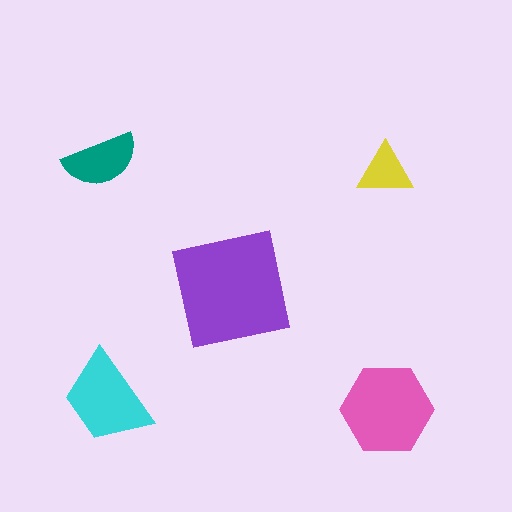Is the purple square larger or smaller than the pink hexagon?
Larger.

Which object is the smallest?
The yellow triangle.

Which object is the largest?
The purple square.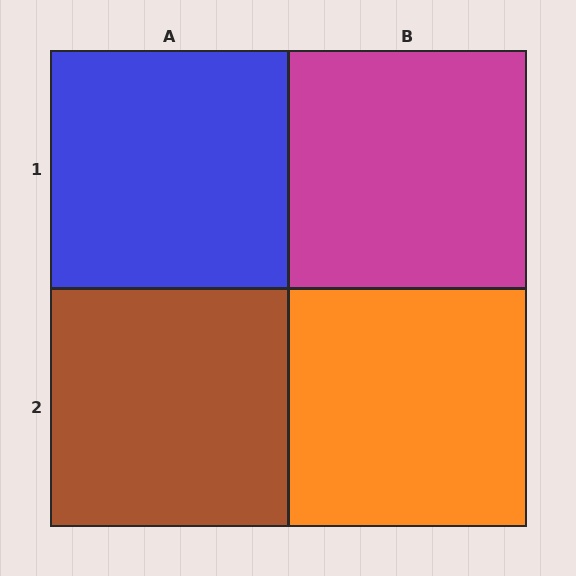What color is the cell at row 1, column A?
Blue.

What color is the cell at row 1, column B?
Magenta.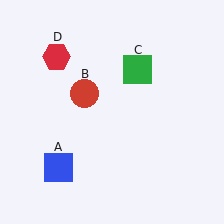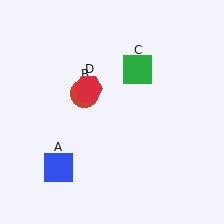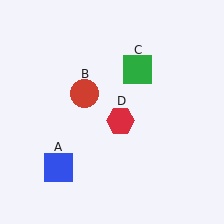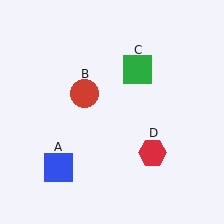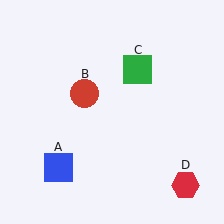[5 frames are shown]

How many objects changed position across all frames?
1 object changed position: red hexagon (object D).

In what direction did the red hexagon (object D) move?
The red hexagon (object D) moved down and to the right.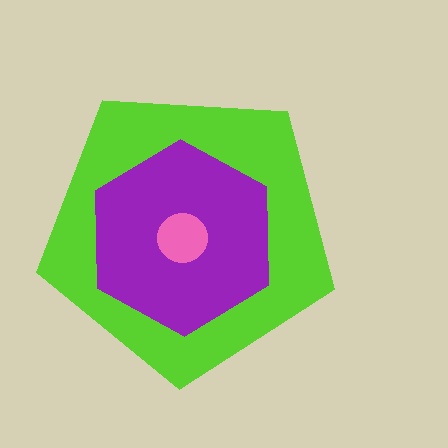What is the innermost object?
The pink circle.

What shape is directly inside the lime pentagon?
The purple hexagon.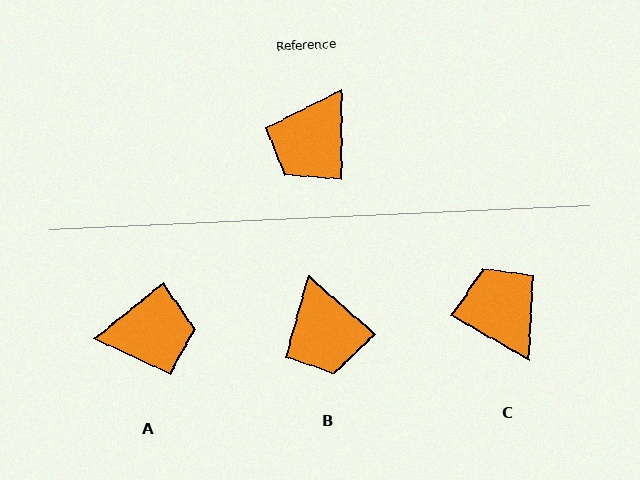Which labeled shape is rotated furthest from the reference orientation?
A, about 129 degrees away.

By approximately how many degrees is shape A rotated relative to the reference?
Approximately 129 degrees counter-clockwise.